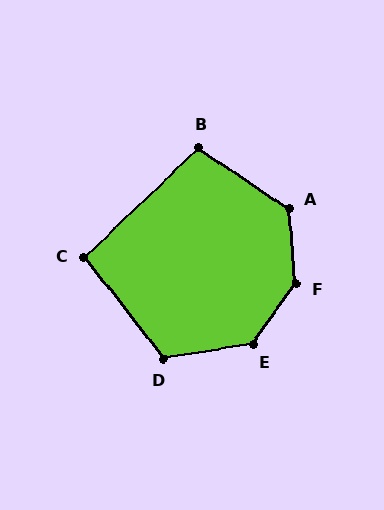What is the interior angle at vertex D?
Approximately 118 degrees (obtuse).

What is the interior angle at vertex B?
Approximately 102 degrees (obtuse).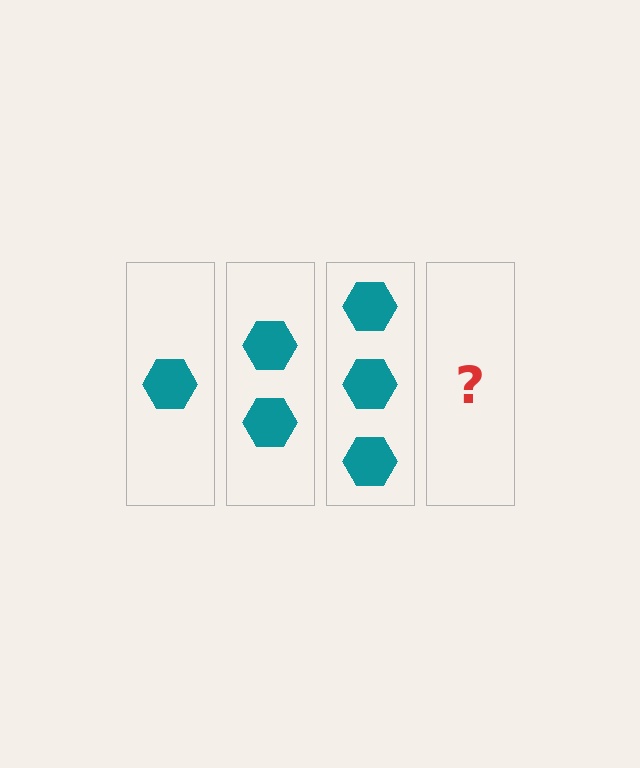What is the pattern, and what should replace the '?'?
The pattern is that each step adds one more hexagon. The '?' should be 4 hexagons.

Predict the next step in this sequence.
The next step is 4 hexagons.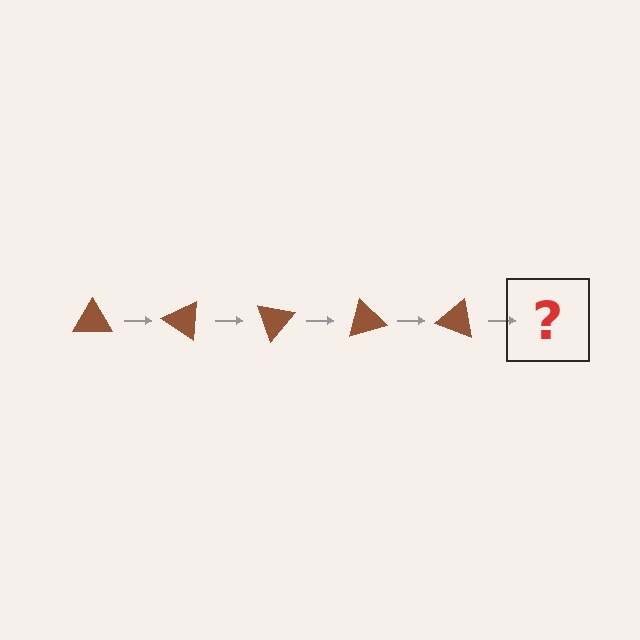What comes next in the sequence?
The next element should be a brown triangle rotated 175 degrees.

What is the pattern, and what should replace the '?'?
The pattern is that the triangle rotates 35 degrees each step. The '?' should be a brown triangle rotated 175 degrees.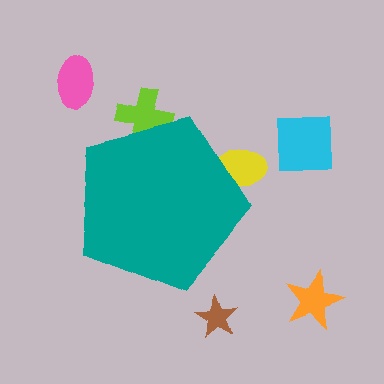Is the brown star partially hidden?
No, the brown star is fully visible.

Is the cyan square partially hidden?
No, the cyan square is fully visible.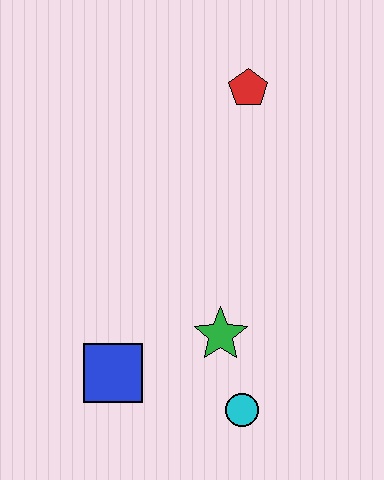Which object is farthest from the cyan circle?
The red pentagon is farthest from the cyan circle.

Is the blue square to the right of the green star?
No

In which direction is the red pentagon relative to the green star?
The red pentagon is above the green star.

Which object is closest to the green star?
The cyan circle is closest to the green star.